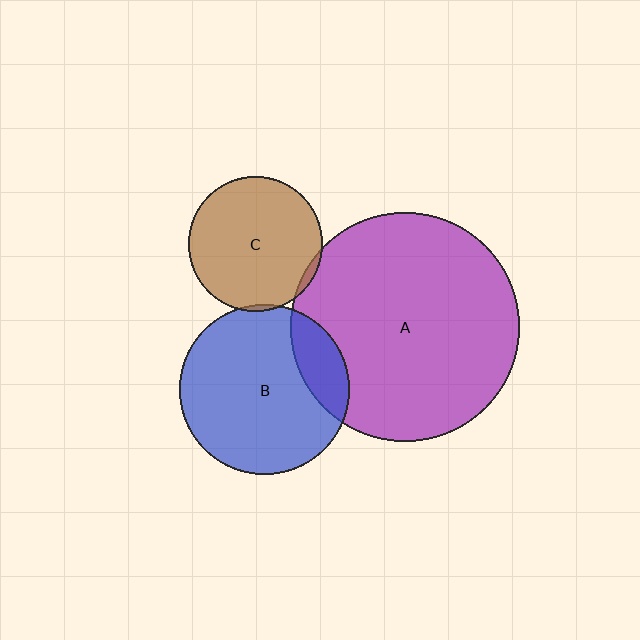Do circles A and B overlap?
Yes.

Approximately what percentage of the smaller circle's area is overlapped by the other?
Approximately 15%.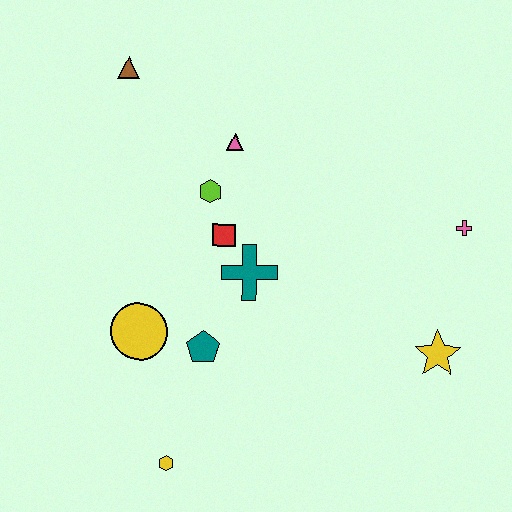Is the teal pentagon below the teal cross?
Yes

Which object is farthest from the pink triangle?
The yellow hexagon is farthest from the pink triangle.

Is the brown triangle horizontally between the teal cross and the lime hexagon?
No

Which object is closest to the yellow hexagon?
The teal pentagon is closest to the yellow hexagon.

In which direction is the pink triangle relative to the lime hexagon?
The pink triangle is above the lime hexagon.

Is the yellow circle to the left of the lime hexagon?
Yes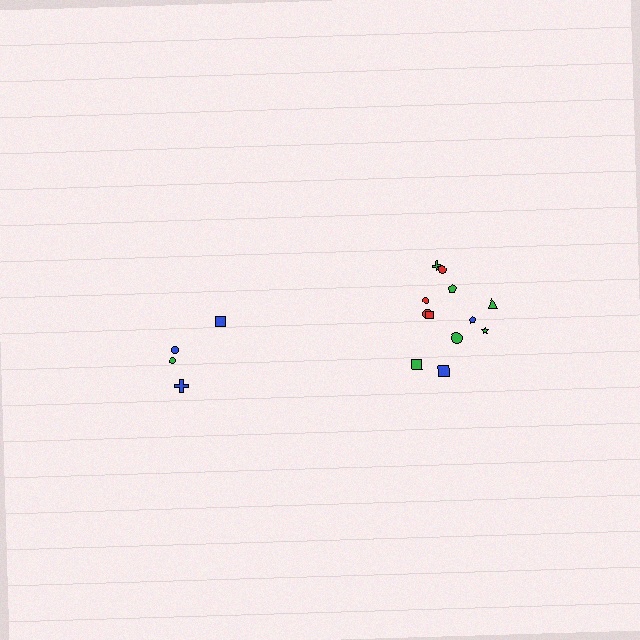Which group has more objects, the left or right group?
The right group.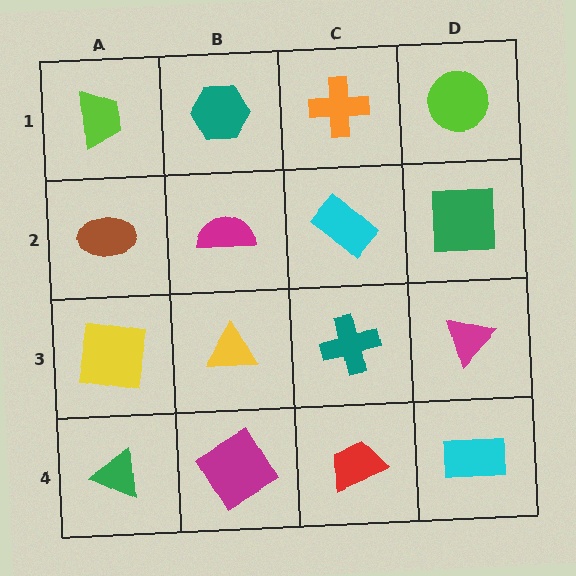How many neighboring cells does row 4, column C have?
3.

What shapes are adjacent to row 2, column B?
A teal hexagon (row 1, column B), a yellow triangle (row 3, column B), a brown ellipse (row 2, column A), a cyan rectangle (row 2, column C).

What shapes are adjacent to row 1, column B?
A magenta semicircle (row 2, column B), a lime trapezoid (row 1, column A), an orange cross (row 1, column C).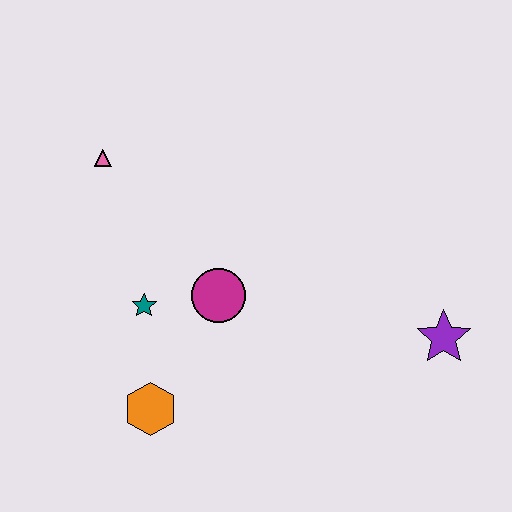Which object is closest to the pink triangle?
The teal star is closest to the pink triangle.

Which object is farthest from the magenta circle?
The purple star is farthest from the magenta circle.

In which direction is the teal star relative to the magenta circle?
The teal star is to the left of the magenta circle.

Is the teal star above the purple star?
Yes